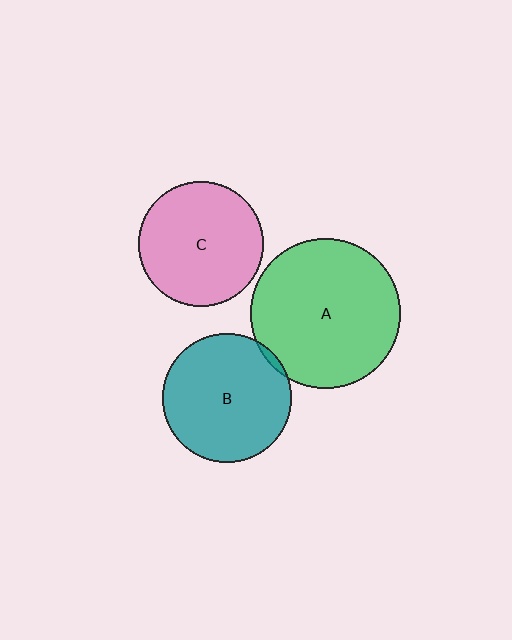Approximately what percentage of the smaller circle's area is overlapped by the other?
Approximately 5%.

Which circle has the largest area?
Circle A (green).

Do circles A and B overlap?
Yes.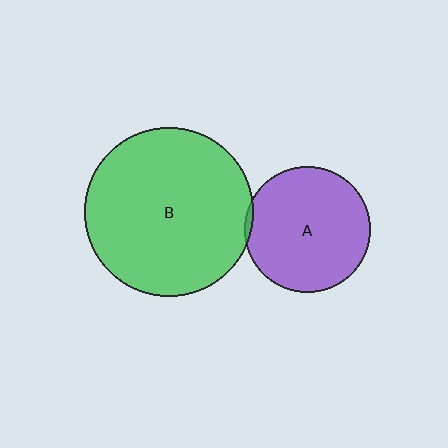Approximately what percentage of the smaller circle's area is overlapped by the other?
Approximately 5%.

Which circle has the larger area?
Circle B (green).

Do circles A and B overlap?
Yes.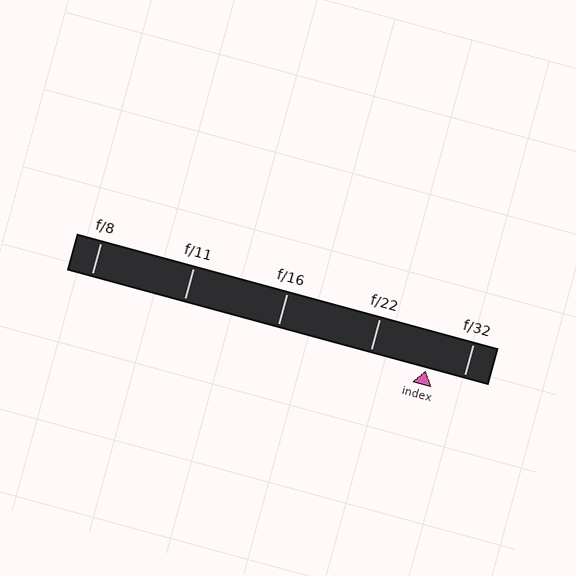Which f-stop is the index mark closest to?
The index mark is closest to f/32.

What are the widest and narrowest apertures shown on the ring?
The widest aperture shown is f/8 and the narrowest is f/32.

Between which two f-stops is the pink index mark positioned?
The index mark is between f/22 and f/32.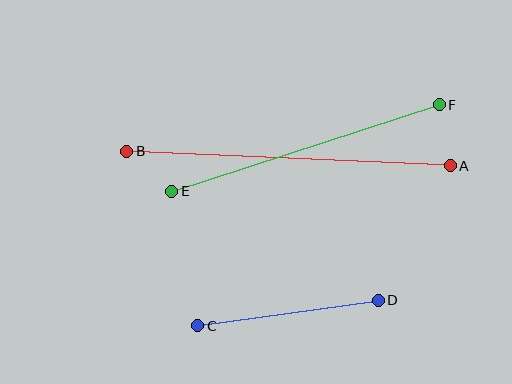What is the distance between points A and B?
The distance is approximately 324 pixels.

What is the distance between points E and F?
The distance is approximately 281 pixels.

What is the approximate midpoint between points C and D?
The midpoint is at approximately (288, 313) pixels.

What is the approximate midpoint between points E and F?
The midpoint is at approximately (305, 148) pixels.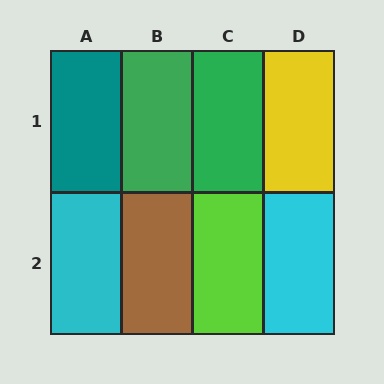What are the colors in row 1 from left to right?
Teal, green, green, yellow.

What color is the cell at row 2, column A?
Cyan.